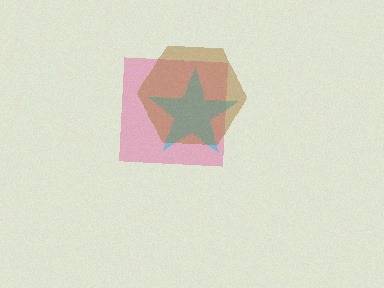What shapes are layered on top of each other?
The layered shapes are: a pink square, a cyan star, a brown hexagon.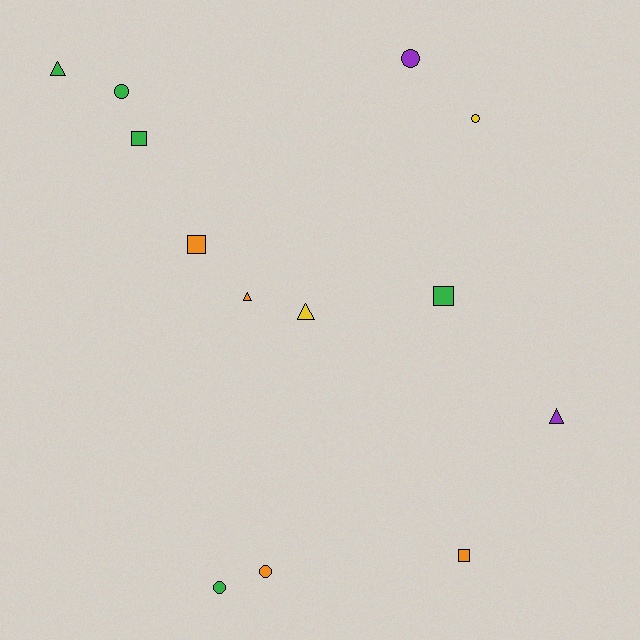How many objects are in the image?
There are 13 objects.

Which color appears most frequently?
Green, with 5 objects.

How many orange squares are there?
There are 2 orange squares.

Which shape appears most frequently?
Circle, with 5 objects.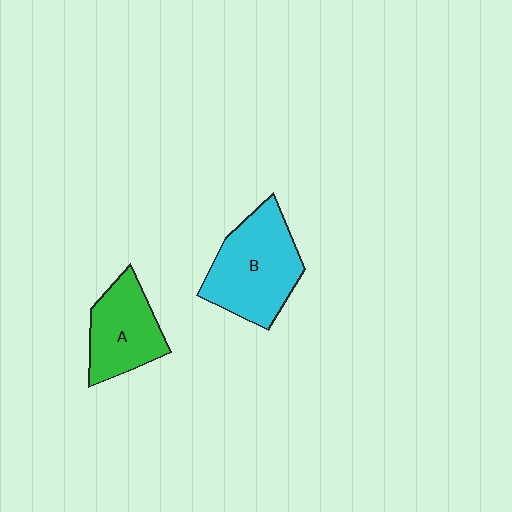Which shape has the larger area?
Shape B (cyan).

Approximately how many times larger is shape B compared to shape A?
Approximately 1.4 times.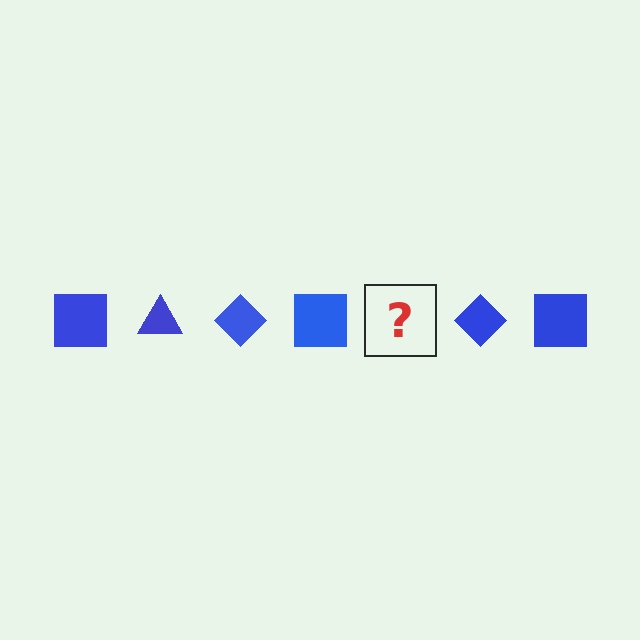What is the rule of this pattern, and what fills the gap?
The rule is that the pattern cycles through square, triangle, diamond shapes in blue. The gap should be filled with a blue triangle.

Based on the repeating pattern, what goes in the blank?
The blank should be a blue triangle.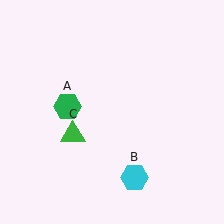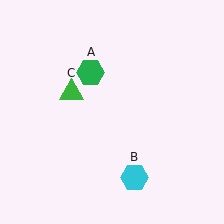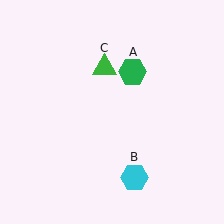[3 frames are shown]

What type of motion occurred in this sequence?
The green hexagon (object A), green triangle (object C) rotated clockwise around the center of the scene.